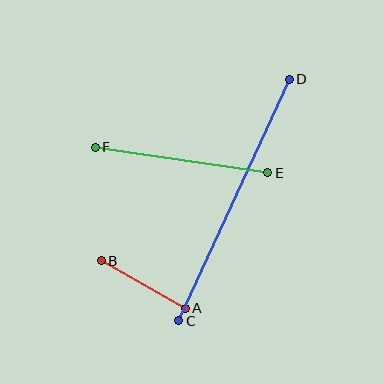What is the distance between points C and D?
The distance is approximately 265 pixels.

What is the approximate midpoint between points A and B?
The midpoint is at approximately (143, 285) pixels.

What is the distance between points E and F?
The distance is approximately 174 pixels.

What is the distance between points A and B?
The distance is approximately 96 pixels.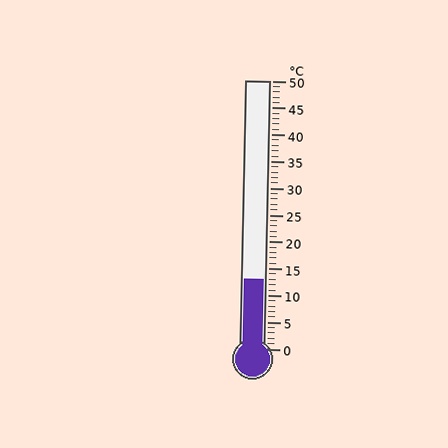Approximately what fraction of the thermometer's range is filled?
The thermometer is filled to approximately 25% of its range.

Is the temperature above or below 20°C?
The temperature is below 20°C.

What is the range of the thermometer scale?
The thermometer scale ranges from 0°C to 50°C.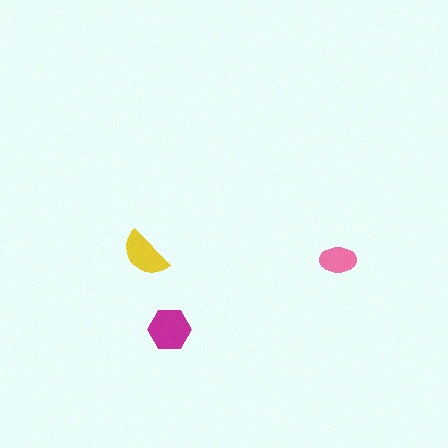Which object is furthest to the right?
The pink ellipse is rightmost.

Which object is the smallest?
The pink ellipse.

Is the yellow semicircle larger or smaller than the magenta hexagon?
Smaller.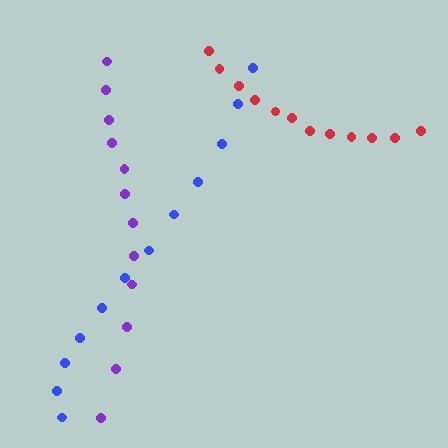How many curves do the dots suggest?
There are 3 distinct paths.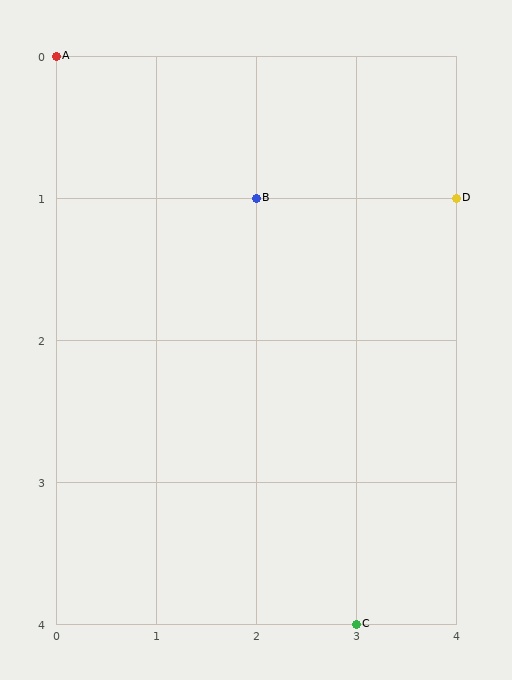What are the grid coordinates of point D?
Point D is at grid coordinates (4, 1).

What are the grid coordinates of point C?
Point C is at grid coordinates (3, 4).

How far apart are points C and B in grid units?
Points C and B are 1 column and 3 rows apart (about 3.2 grid units diagonally).